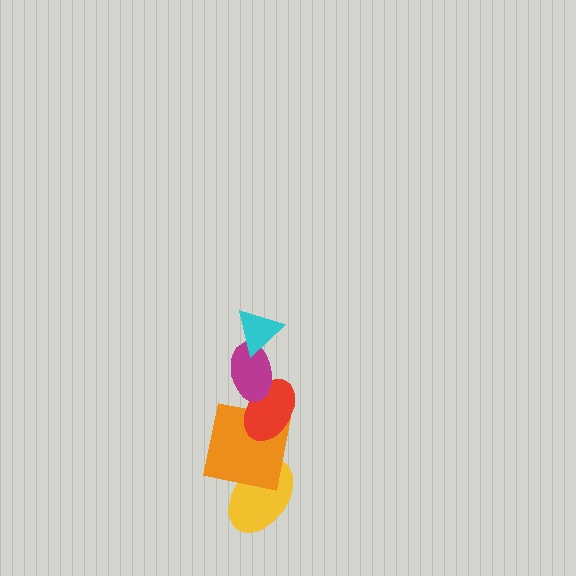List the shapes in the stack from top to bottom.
From top to bottom: the cyan triangle, the magenta ellipse, the red ellipse, the orange square, the yellow ellipse.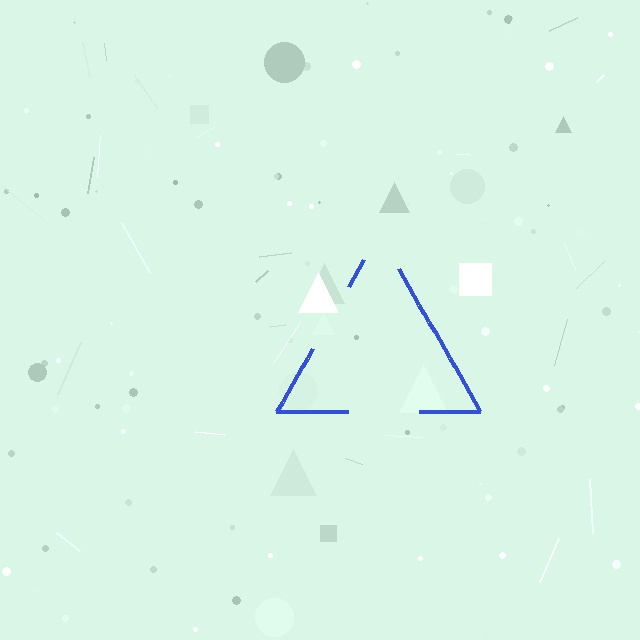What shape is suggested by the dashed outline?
The dashed outline suggests a triangle.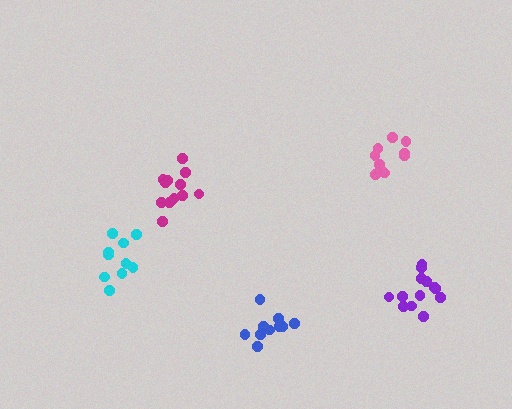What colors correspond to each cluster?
The clusters are colored: blue, cyan, magenta, pink, purple.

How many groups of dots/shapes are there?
There are 5 groups.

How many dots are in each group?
Group 1: 10 dots, Group 2: 10 dots, Group 3: 12 dots, Group 4: 11 dots, Group 5: 13 dots (56 total).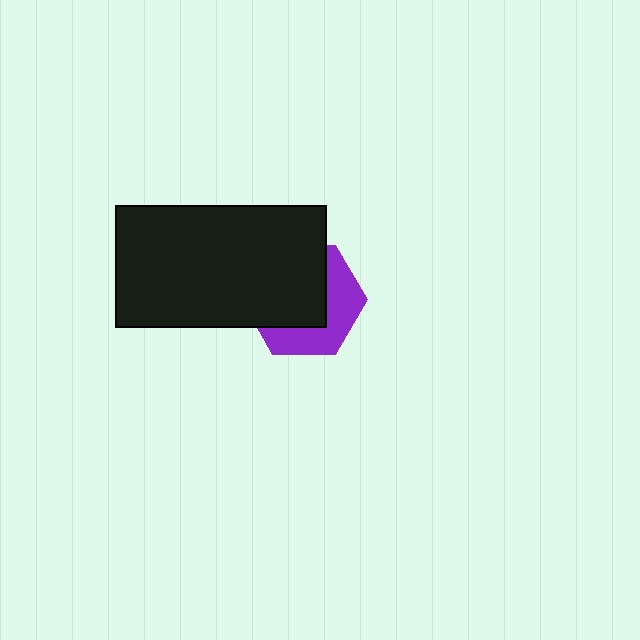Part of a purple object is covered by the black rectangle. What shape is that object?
It is a hexagon.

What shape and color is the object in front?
The object in front is a black rectangle.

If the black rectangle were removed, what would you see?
You would see the complete purple hexagon.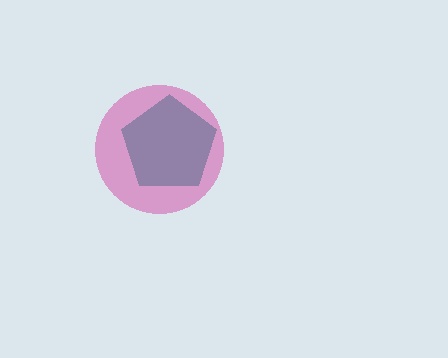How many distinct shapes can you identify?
There are 2 distinct shapes: a teal pentagon, a magenta circle.